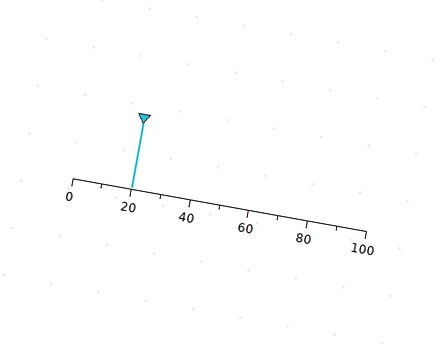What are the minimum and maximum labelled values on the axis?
The axis runs from 0 to 100.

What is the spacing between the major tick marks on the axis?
The major ticks are spaced 20 apart.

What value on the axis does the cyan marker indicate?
The marker indicates approximately 20.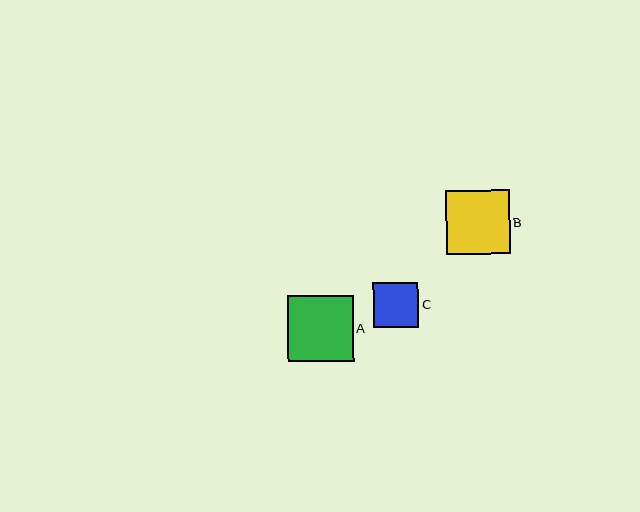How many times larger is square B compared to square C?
Square B is approximately 1.4 times the size of square C.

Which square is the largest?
Square A is the largest with a size of approximately 65 pixels.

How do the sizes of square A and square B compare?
Square A and square B are approximately the same size.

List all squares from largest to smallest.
From largest to smallest: A, B, C.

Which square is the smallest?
Square C is the smallest with a size of approximately 45 pixels.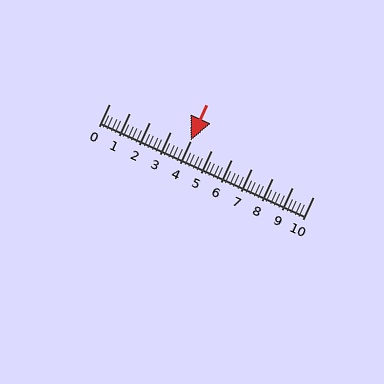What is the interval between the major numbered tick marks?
The major tick marks are spaced 1 units apart.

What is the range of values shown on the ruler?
The ruler shows values from 0 to 10.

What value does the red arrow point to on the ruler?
The red arrow points to approximately 4.0.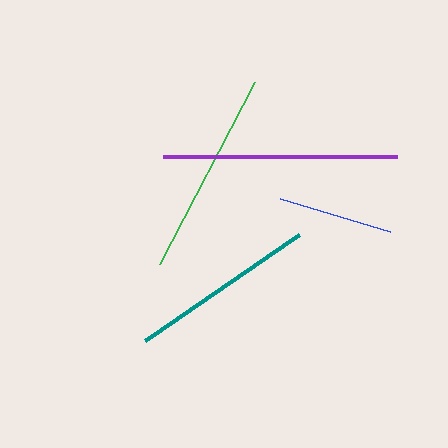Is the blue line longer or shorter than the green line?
The green line is longer than the blue line.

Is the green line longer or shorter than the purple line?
The purple line is longer than the green line.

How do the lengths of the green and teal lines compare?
The green and teal lines are approximately the same length.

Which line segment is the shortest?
The blue line is the shortest at approximately 115 pixels.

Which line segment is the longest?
The purple line is the longest at approximately 235 pixels.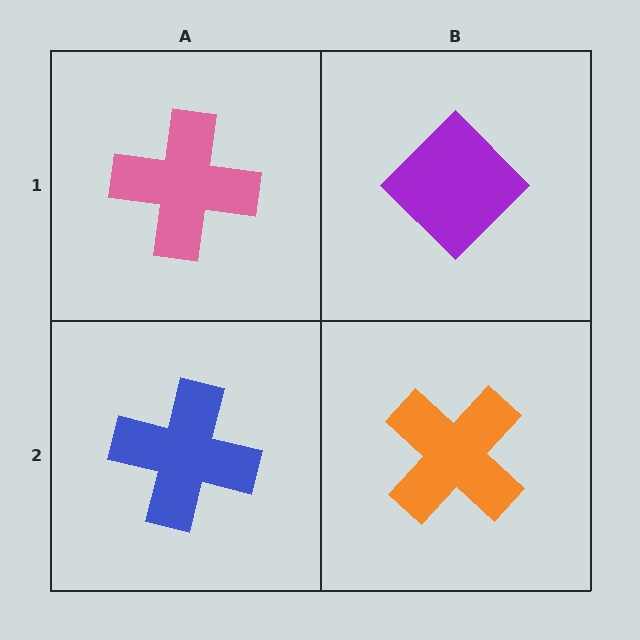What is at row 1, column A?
A pink cross.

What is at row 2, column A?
A blue cross.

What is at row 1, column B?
A purple diamond.